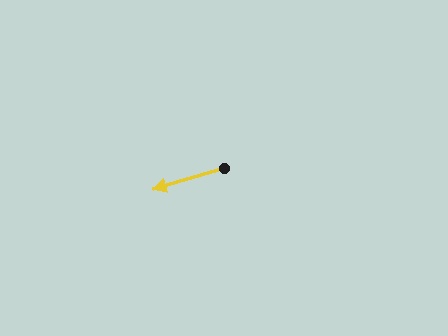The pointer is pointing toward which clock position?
Roughly 8 o'clock.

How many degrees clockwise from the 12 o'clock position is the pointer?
Approximately 253 degrees.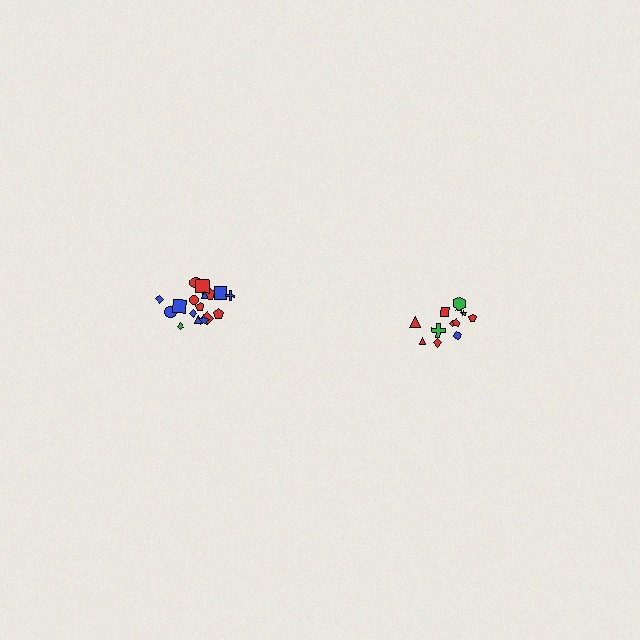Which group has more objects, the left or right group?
The left group.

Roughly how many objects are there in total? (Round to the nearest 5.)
Roughly 30 objects in total.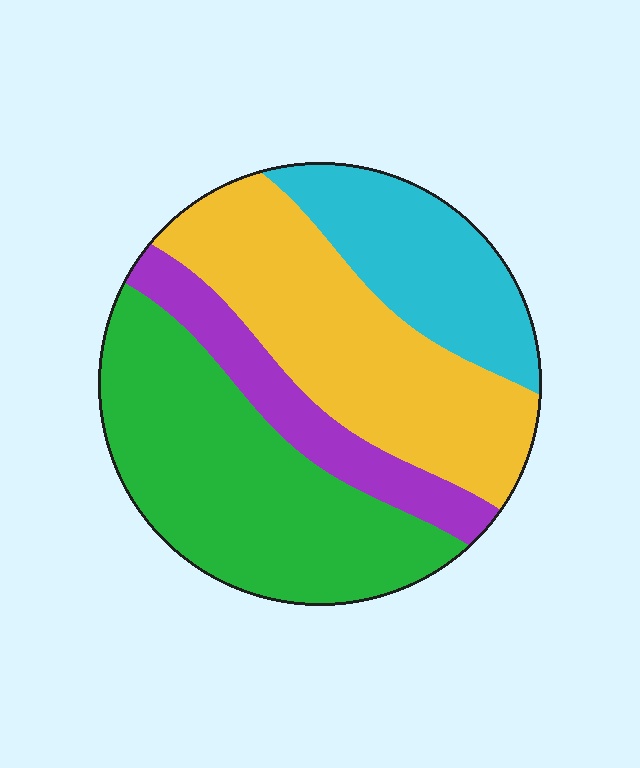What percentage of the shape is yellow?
Yellow covers 32% of the shape.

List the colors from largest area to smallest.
From largest to smallest: green, yellow, cyan, purple.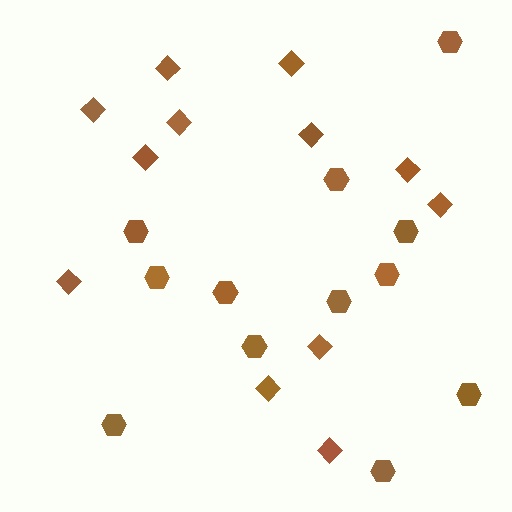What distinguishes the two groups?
There are 2 groups: one group of hexagons (12) and one group of diamonds (12).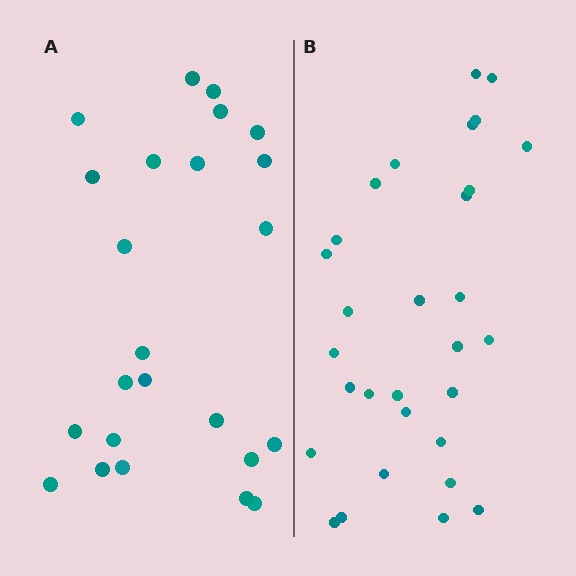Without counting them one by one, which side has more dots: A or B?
Region B (the right region) has more dots.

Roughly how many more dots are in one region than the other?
Region B has about 6 more dots than region A.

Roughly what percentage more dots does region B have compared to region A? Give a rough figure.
About 25% more.